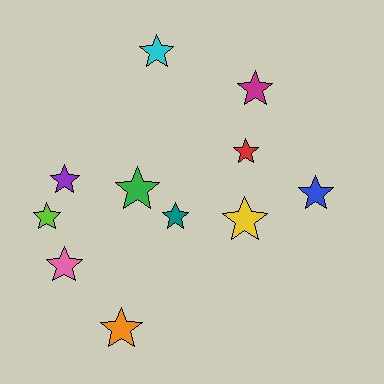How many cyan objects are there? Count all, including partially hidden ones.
There is 1 cyan object.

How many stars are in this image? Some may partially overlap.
There are 11 stars.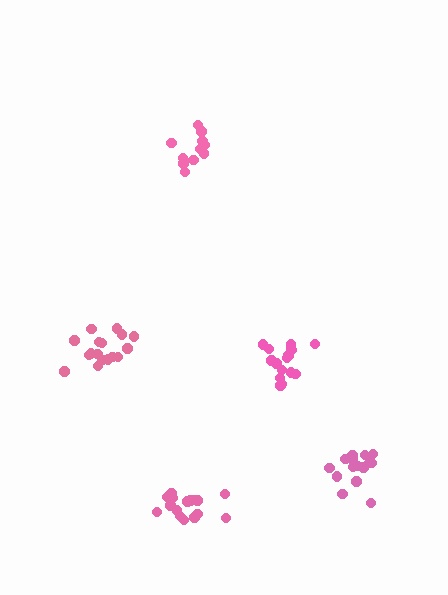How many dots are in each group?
Group 1: 17 dots, Group 2: 16 dots, Group 3: 11 dots, Group 4: 17 dots, Group 5: 16 dots (77 total).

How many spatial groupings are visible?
There are 5 spatial groupings.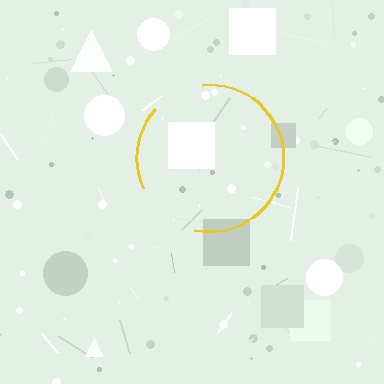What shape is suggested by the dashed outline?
The dashed outline suggests a circle.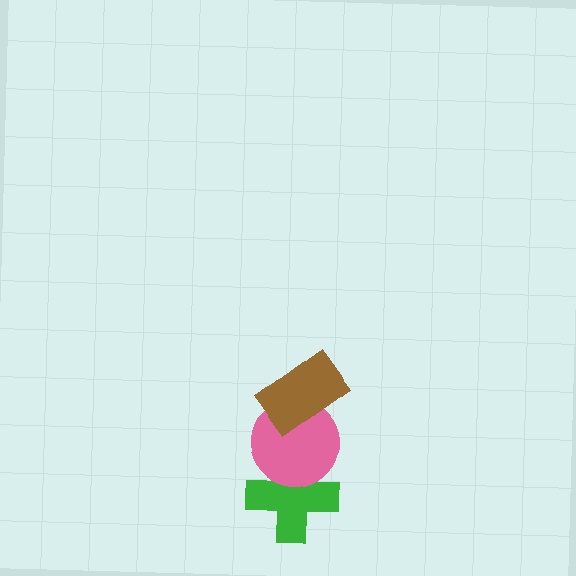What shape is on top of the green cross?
The pink circle is on top of the green cross.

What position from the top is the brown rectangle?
The brown rectangle is 1st from the top.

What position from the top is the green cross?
The green cross is 3rd from the top.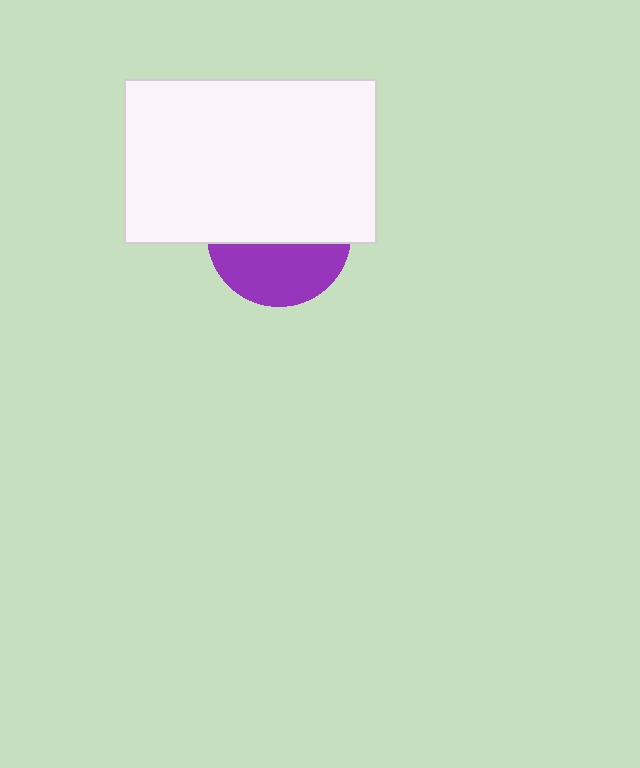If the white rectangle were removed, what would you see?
You would see the complete purple circle.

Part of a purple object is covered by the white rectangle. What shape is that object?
It is a circle.